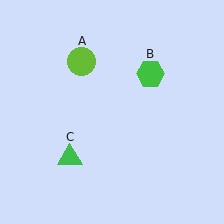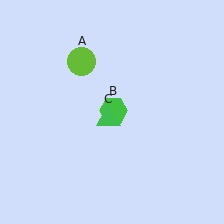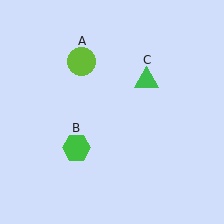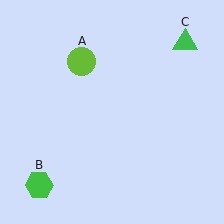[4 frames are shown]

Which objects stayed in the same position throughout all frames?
Lime circle (object A) remained stationary.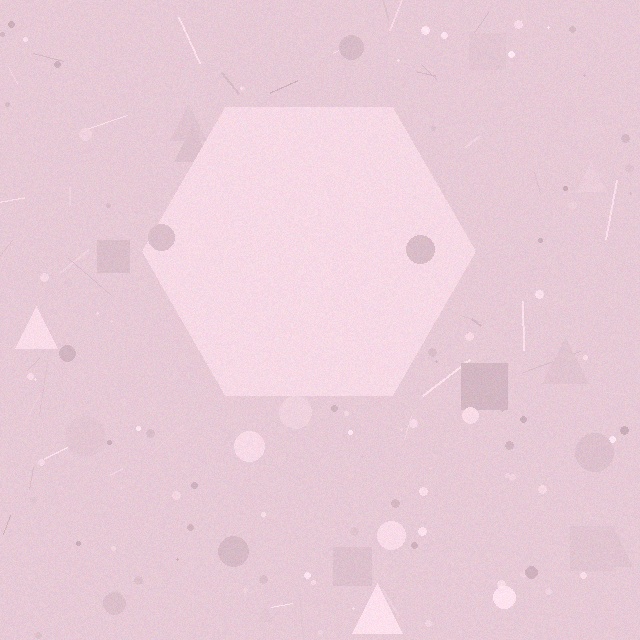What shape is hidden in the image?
A hexagon is hidden in the image.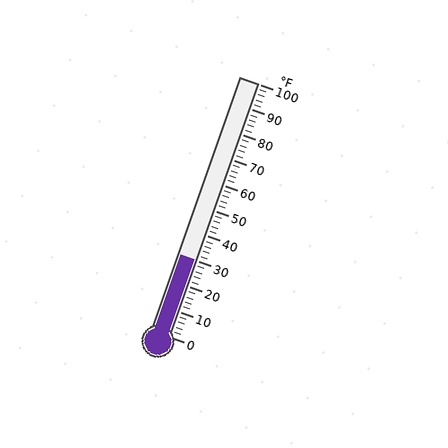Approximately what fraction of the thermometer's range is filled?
The thermometer is filled to approximately 30% of its range.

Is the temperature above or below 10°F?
The temperature is above 10°F.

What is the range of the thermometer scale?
The thermometer scale ranges from 0°F to 100°F.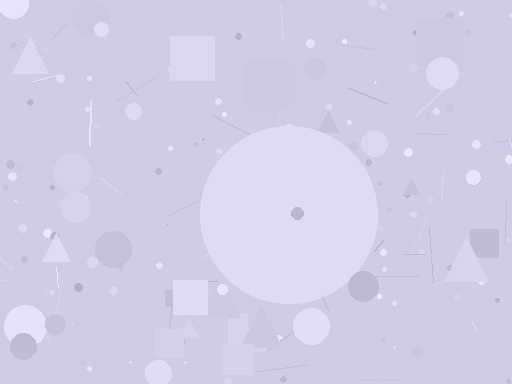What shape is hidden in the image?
A circle is hidden in the image.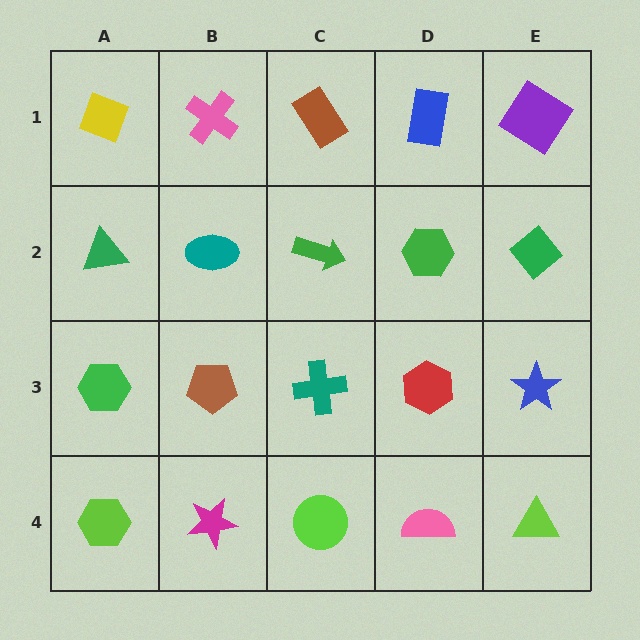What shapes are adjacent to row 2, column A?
A yellow diamond (row 1, column A), a green hexagon (row 3, column A), a teal ellipse (row 2, column B).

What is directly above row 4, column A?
A green hexagon.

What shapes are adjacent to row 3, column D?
A green hexagon (row 2, column D), a pink semicircle (row 4, column D), a teal cross (row 3, column C), a blue star (row 3, column E).